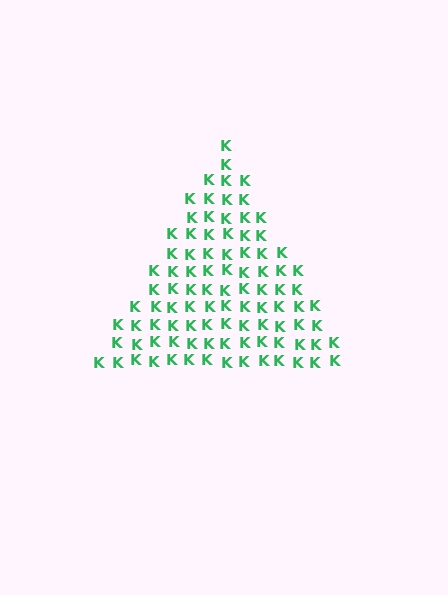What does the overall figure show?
The overall figure shows a triangle.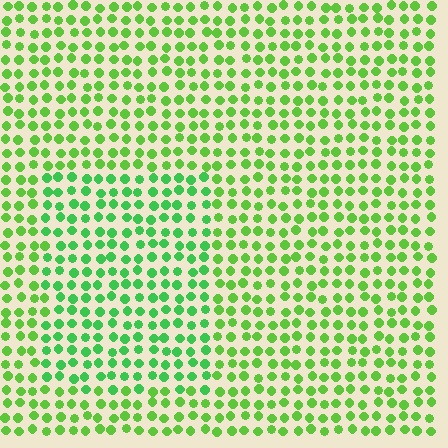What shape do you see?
I see a rectangle.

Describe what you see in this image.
The image is filled with small lime elements in a uniform arrangement. A rectangle-shaped region is visible where the elements are tinted to a slightly different hue, forming a subtle color boundary.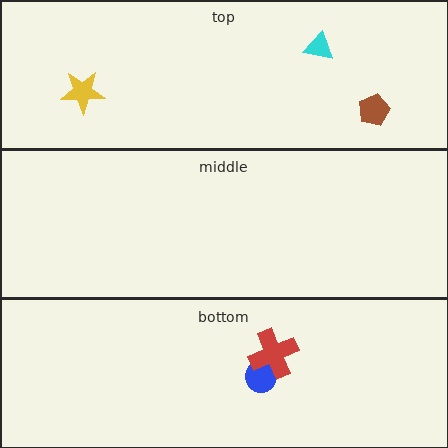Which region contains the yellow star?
The top region.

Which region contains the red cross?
The bottom region.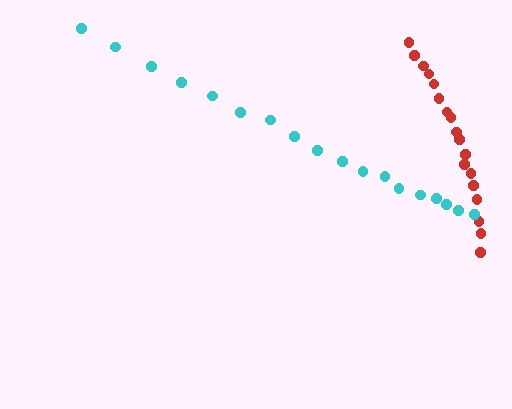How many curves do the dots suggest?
There are 2 distinct paths.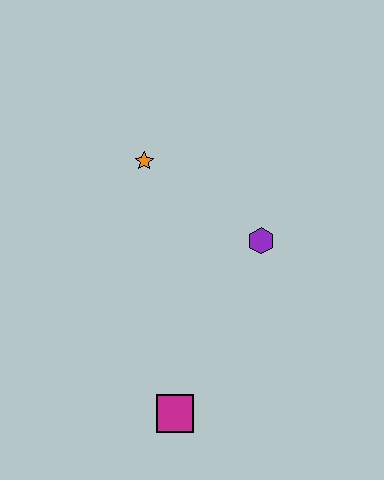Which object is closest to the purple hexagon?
The orange star is closest to the purple hexagon.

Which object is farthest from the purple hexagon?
The magenta square is farthest from the purple hexagon.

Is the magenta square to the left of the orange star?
No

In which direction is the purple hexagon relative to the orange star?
The purple hexagon is to the right of the orange star.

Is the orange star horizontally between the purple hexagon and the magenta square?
No